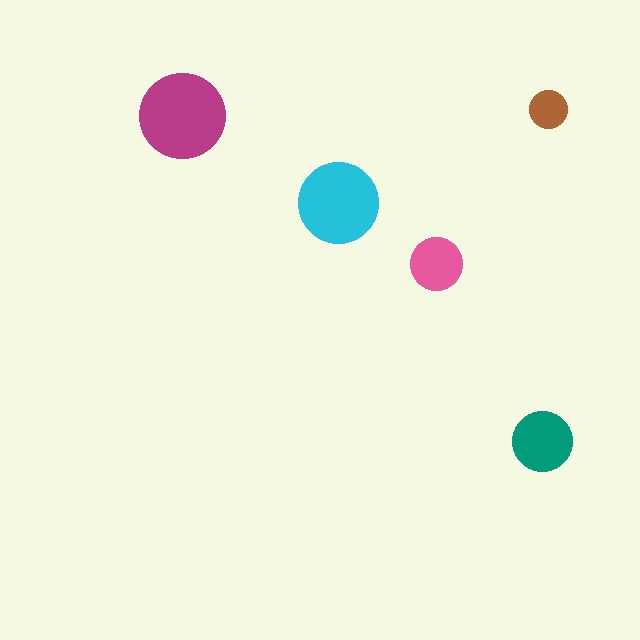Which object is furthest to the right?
The brown circle is rightmost.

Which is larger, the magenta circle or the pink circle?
The magenta one.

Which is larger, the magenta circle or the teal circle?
The magenta one.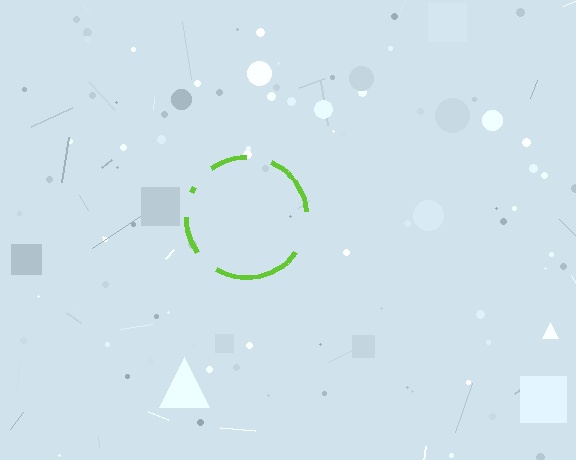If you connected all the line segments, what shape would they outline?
They would outline a circle.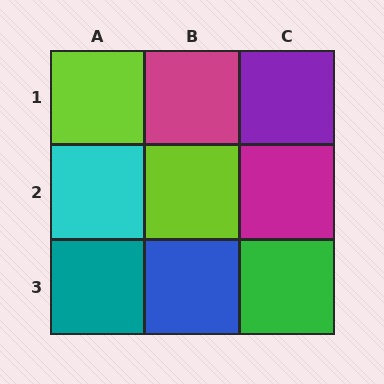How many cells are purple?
1 cell is purple.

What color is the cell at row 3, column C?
Green.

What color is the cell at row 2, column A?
Cyan.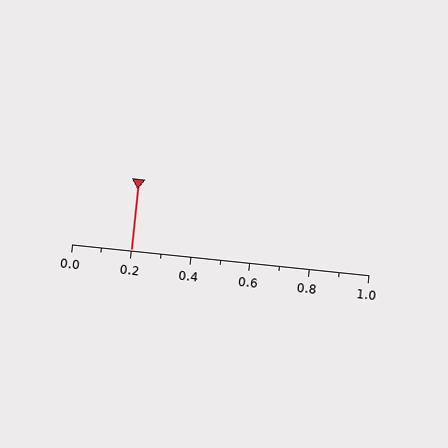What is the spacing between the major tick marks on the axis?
The major ticks are spaced 0.2 apart.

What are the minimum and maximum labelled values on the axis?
The axis runs from 0.0 to 1.0.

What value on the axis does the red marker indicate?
The marker indicates approximately 0.2.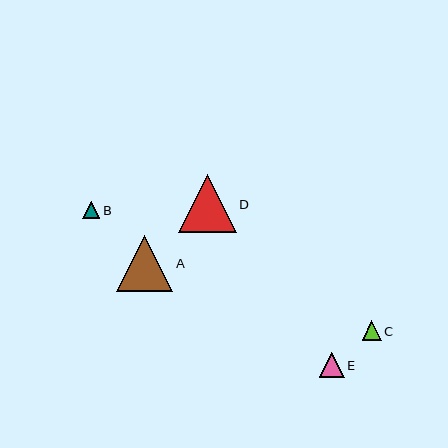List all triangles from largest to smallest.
From largest to smallest: D, A, E, C, B.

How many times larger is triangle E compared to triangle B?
Triangle E is approximately 1.5 times the size of triangle B.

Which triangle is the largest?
Triangle D is the largest with a size of approximately 58 pixels.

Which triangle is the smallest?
Triangle B is the smallest with a size of approximately 17 pixels.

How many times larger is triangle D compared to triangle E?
Triangle D is approximately 2.3 times the size of triangle E.